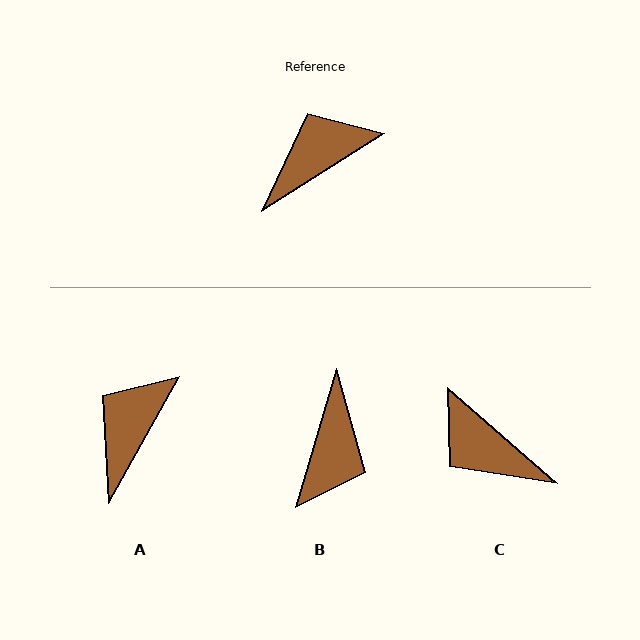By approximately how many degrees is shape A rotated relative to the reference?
Approximately 28 degrees counter-clockwise.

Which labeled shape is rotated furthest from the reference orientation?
B, about 139 degrees away.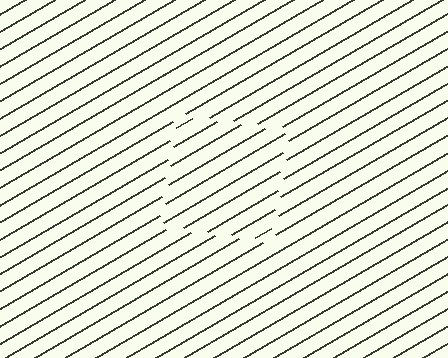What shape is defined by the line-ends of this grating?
An illusory square. The interior of the shape contains the same grating, shifted by half a period — the contour is defined by the phase discontinuity where line-ends from the inner and outer gratings abut.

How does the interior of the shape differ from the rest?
The interior of the shape contains the same grating, shifted by half a period — the contour is defined by the phase discontinuity where line-ends from the inner and outer gratings abut.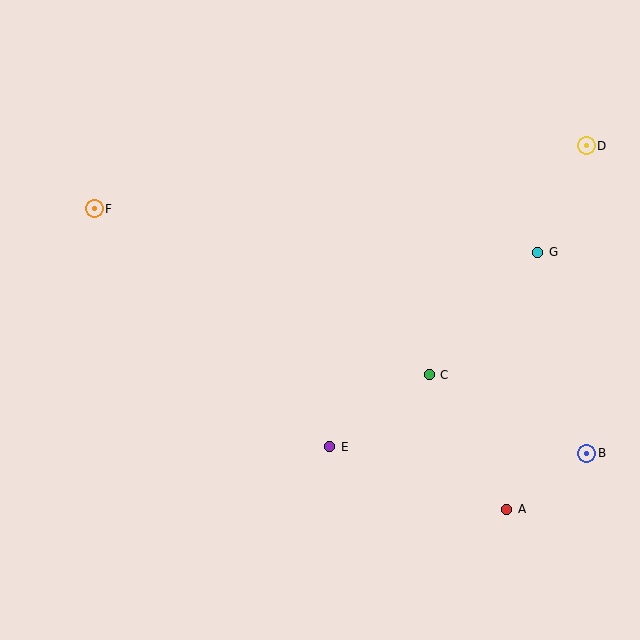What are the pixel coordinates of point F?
Point F is at (94, 209).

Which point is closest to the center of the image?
Point C at (429, 375) is closest to the center.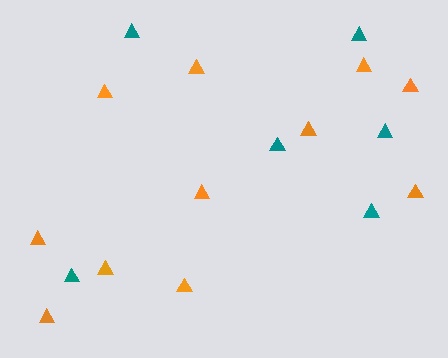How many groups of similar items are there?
There are 2 groups: one group of orange triangles (11) and one group of teal triangles (6).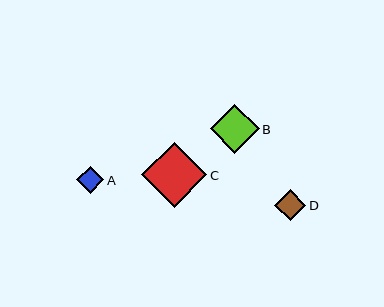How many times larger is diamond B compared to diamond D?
Diamond B is approximately 1.6 times the size of diamond D.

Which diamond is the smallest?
Diamond A is the smallest with a size of approximately 27 pixels.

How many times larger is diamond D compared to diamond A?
Diamond D is approximately 1.1 times the size of diamond A.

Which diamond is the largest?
Diamond C is the largest with a size of approximately 65 pixels.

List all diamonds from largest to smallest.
From largest to smallest: C, B, D, A.